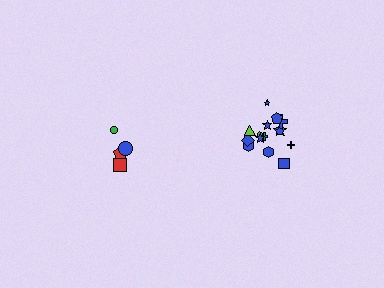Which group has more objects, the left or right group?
The right group.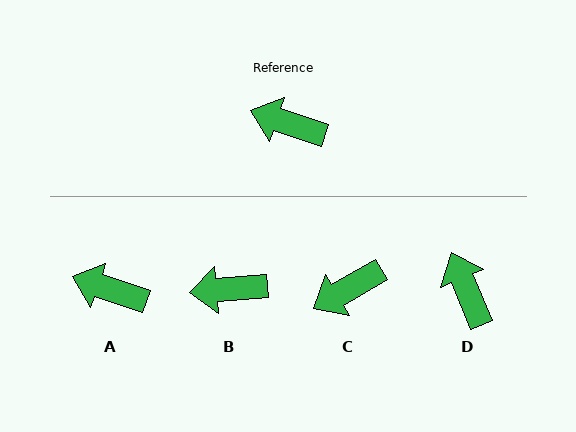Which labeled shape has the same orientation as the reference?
A.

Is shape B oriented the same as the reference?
No, it is off by about 23 degrees.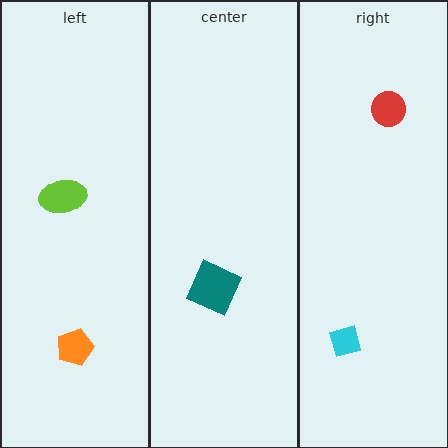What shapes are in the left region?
The lime ellipse, the orange pentagon.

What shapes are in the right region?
The cyan diamond, the red circle.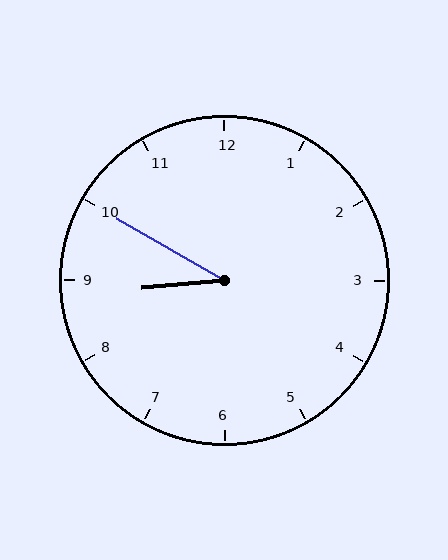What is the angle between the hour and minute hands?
Approximately 35 degrees.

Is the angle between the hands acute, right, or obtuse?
It is acute.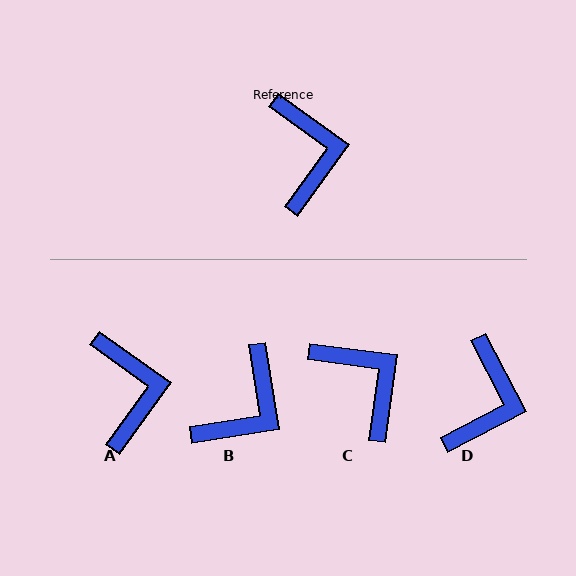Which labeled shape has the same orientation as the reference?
A.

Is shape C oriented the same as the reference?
No, it is off by about 28 degrees.